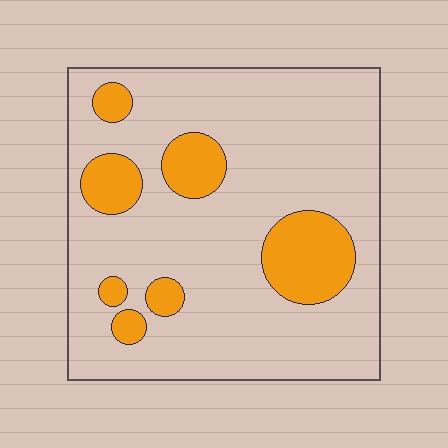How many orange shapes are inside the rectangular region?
7.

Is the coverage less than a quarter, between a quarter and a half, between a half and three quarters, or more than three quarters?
Less than a quarter.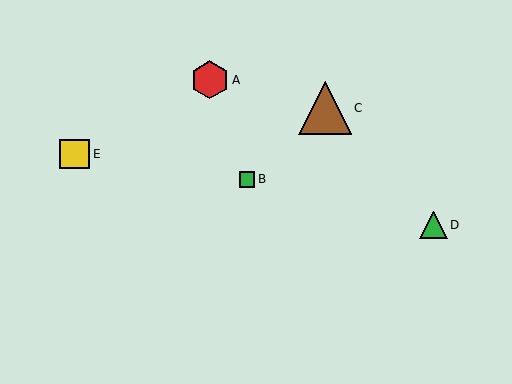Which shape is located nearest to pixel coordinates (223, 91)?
The red hexagon (labeled A) at (210, 80) is nearest to that location.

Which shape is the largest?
The brown triangle (labeled C) is the largest.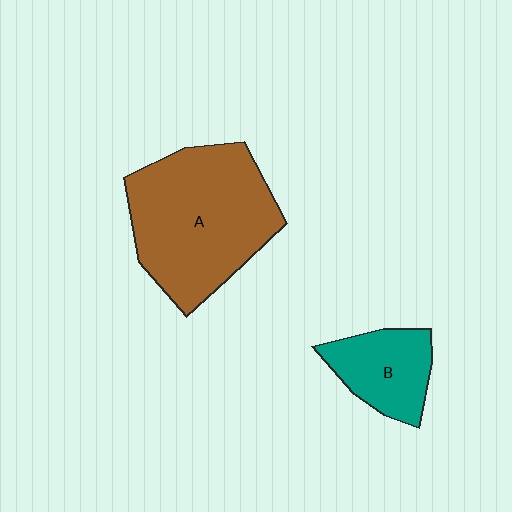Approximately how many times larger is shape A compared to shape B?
Approximately 2.4 times.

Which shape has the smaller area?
Shape B (teal).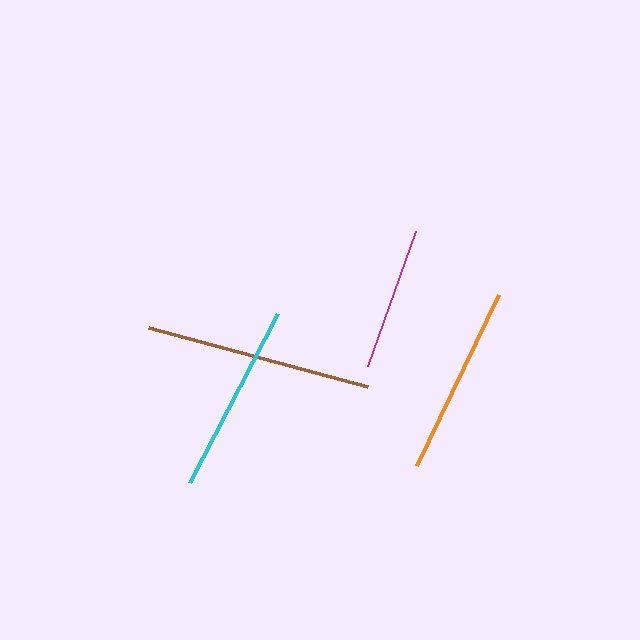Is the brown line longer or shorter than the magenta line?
The brown line is longer than the magenta line.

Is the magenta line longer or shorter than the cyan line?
The cyan line is longer than the magenta line.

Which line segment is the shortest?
The magenta line is the shortest at approximately 144 pixels.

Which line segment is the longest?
The brown line is the longest at approximately 226 pixels.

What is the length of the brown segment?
The brown segment is approximately 226 pixels long.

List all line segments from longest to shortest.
From longest to shortest: brown, orange, cyan, magenta.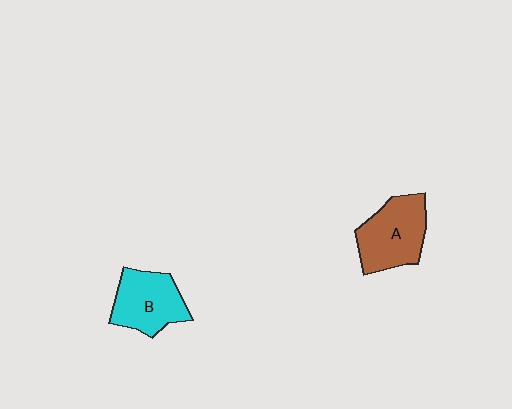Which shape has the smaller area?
Shape B (cyan).